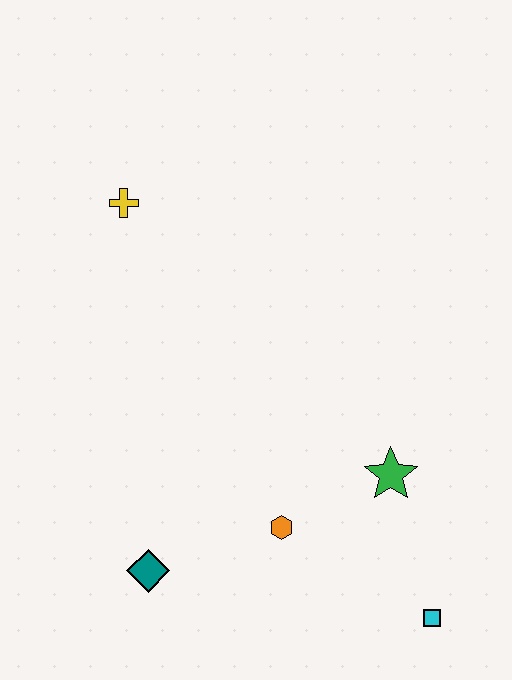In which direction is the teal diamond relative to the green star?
The teal diamond is to the left of the green star.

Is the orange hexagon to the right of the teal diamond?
Yes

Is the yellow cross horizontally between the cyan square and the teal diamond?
No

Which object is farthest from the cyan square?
The yellow cross is farthest from the cyan square.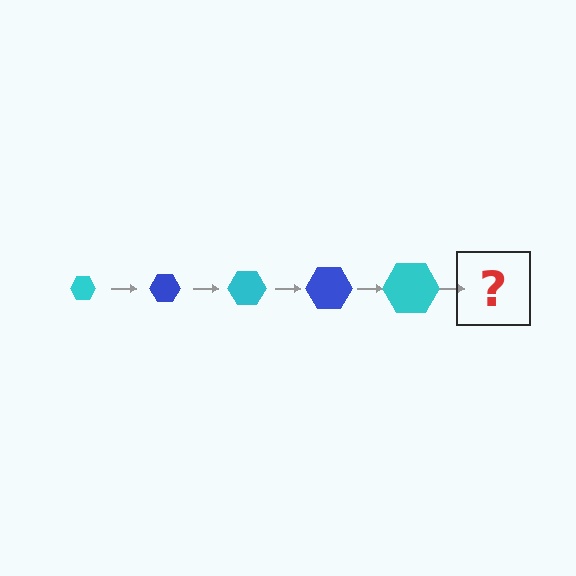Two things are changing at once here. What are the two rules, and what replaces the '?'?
The two rules are that the hexagon grows larger each step and the color cycles through cyan and blue. The '?' should be a blue hexagon, larger than the previous one.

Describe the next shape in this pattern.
It should be a blue hexagon, larger than the previous one.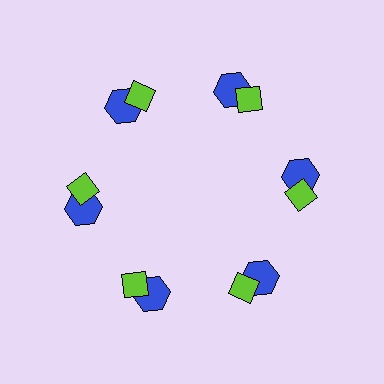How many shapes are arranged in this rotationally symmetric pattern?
There are 12 shapes, arranged in 6 groups of 2.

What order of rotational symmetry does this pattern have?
This pattern has 6-fold rotational symmetry.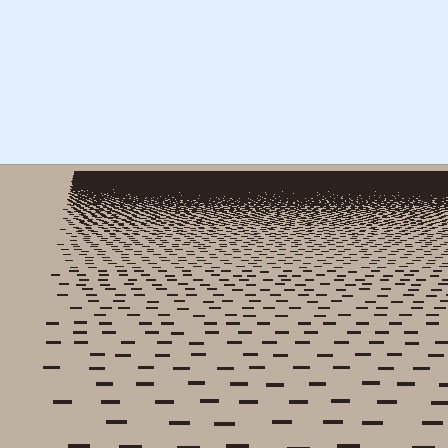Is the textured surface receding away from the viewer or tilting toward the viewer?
The surface is receding away from the viewer. Texture elements get smaller and denser toward the top.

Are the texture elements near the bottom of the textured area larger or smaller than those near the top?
Larger. Near the bottom, elements are closer to the viewer and appear at a bigger on-screen size.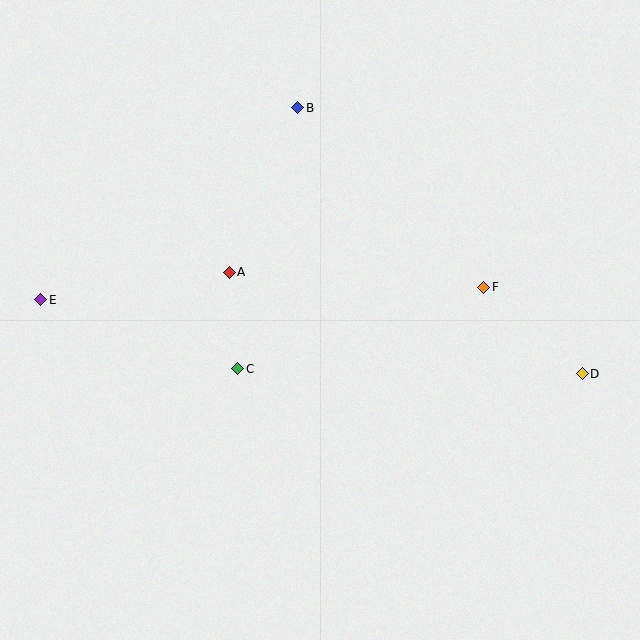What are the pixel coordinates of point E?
Point E is at (41, 300).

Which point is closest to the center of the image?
Point C at (238, 369) is closest to the center.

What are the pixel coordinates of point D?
Point D is at (582, 374).